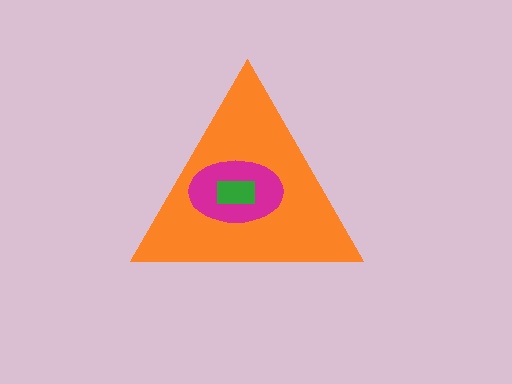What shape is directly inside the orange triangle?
The magenta ellipse.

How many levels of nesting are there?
3.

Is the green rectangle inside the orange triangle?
Yes.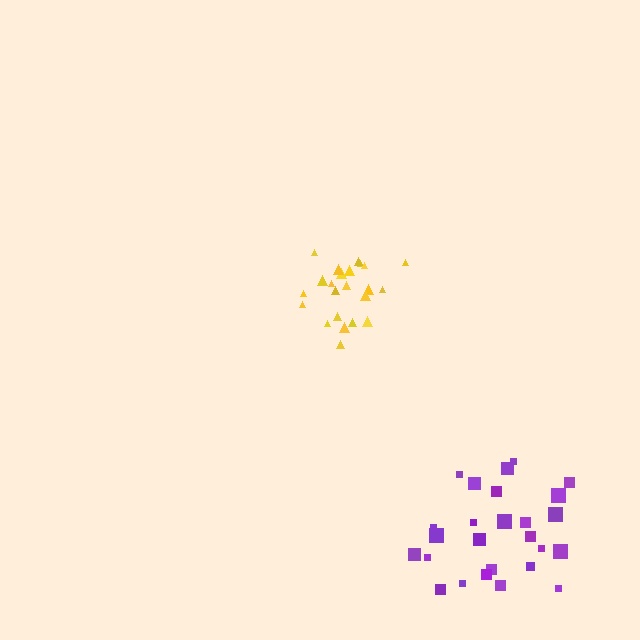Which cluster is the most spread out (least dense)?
Purple.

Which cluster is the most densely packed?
Yellow.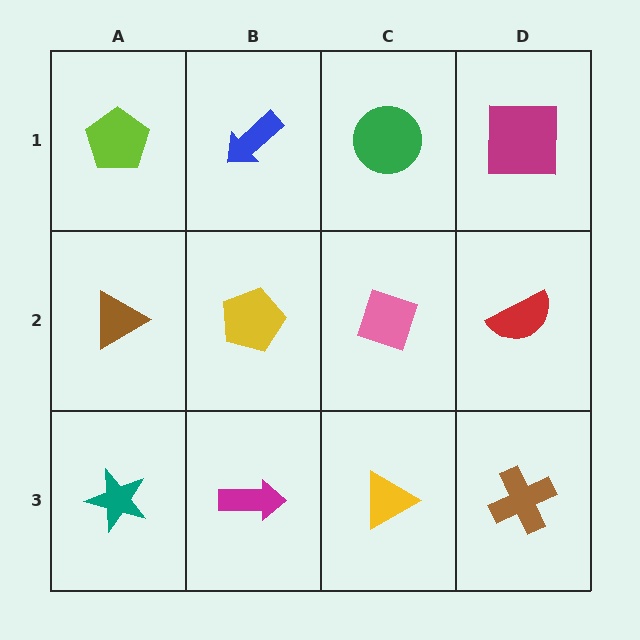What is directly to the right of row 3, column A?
A magenta arrow.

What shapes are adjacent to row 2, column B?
A blue arrow (row 1, column B), a magenta arrow (row 3, column B), a brown triangle (row 2, column A), a pink diamond (row 2, column C).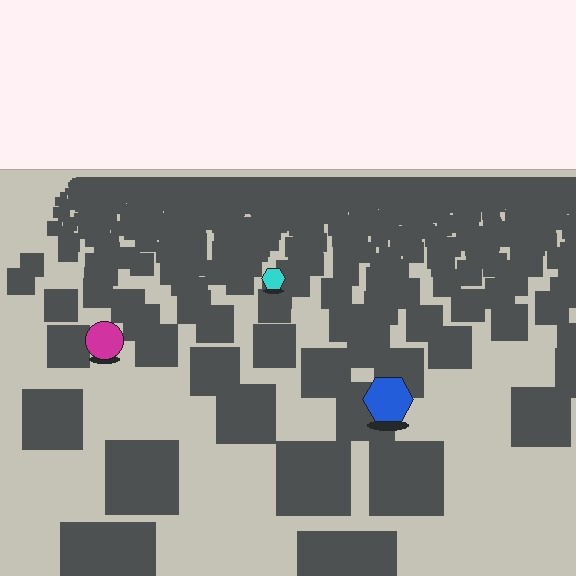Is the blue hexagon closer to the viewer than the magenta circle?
Yes. The blue hexagon is closer — you can tell from the texture gradient: the ground texture is coarser near it.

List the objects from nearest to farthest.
From nearest to farthest: the blue hexagon, the magenta circle, the cyan hexagon.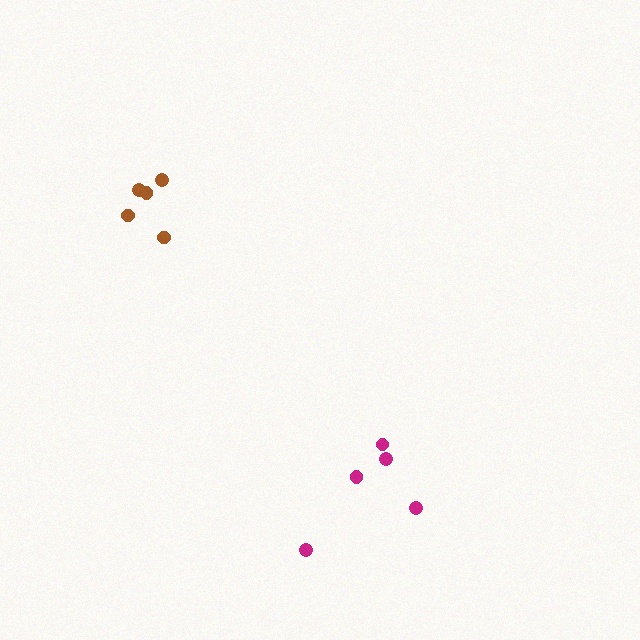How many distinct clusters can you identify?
There are 2 distinct clusters.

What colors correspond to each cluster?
The clusters are colored: brown, magenta.